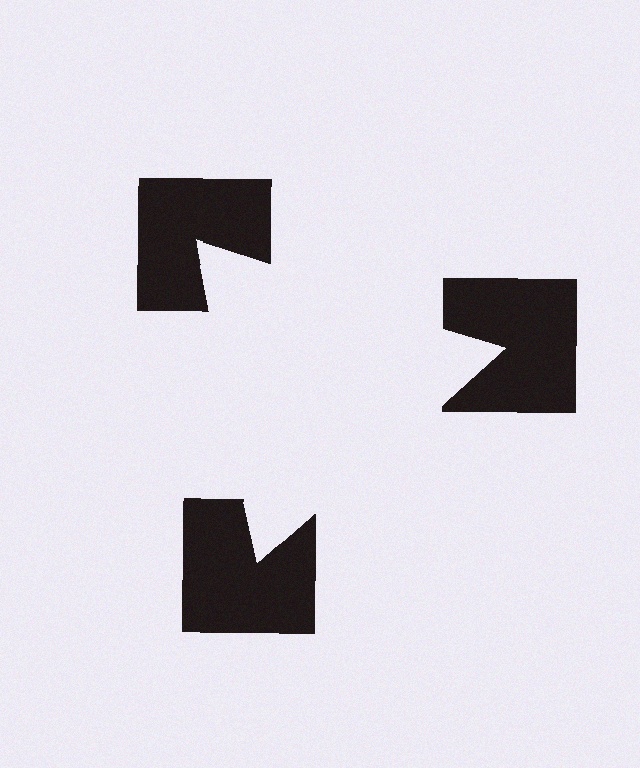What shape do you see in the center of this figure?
An illusory triangle — its edges are inferred from the aligned wedge cuts in the notched squares, not physically drawn.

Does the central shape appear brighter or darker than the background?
It typically appears slightly brighter than the background, even though no actual brightness change is drawn.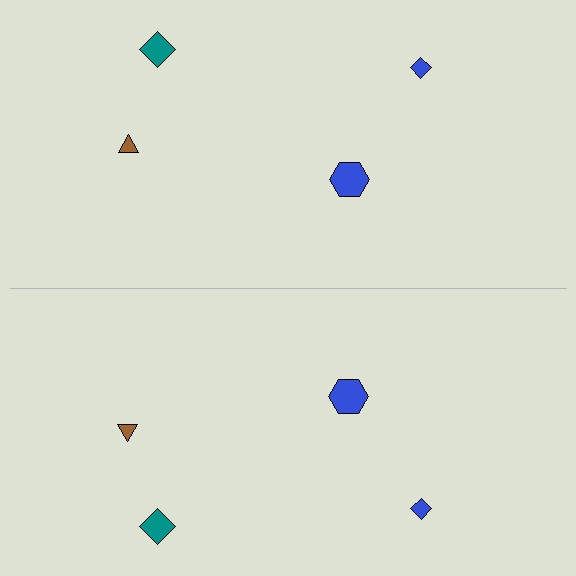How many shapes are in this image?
There are 8 shapes in this image.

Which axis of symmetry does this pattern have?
The pattern has a horizontal axis of symmetry running through the center of the image.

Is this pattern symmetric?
Yes, this pattern has bilateral (reflection) symmetry.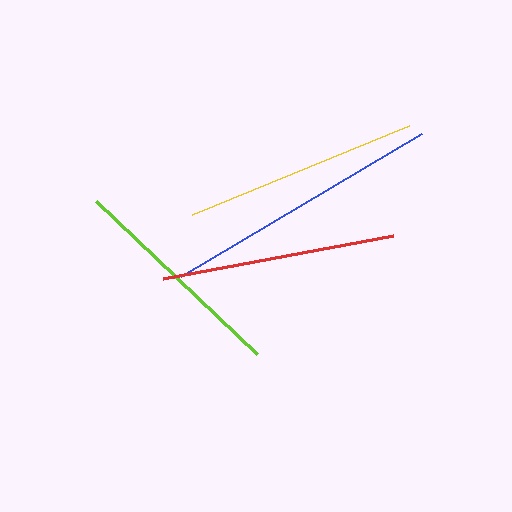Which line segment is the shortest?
The lime line is the shortest at approximately 222 pixels.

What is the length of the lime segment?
The lime segment is approximately 222 pixels long.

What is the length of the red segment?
The red segment is approximately 234 pixels long.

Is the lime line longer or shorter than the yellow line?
The yellow line is longer than the lime line.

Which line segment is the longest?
The blue line is the longest at approximately 280 pixels.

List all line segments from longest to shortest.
From longest to shortest: blue, yellow, red, lime.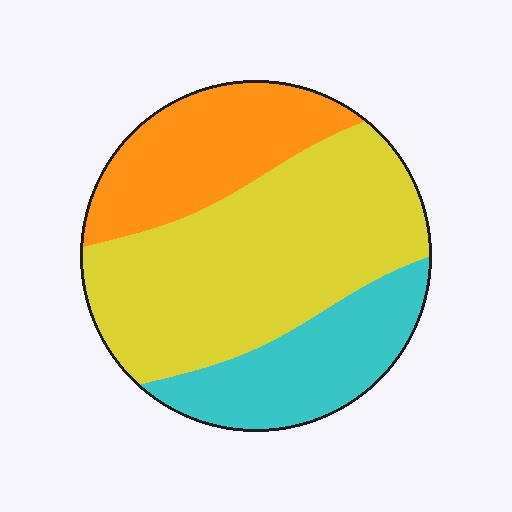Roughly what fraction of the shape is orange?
Orange covers 25% of the shape.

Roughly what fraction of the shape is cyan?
Cyan takes up about one quarter (1/4) of the shape.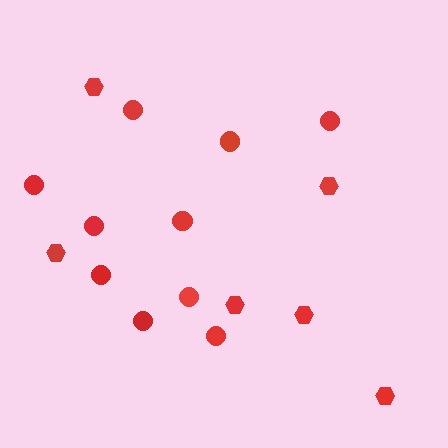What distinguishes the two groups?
There are 2 groups: one group of circles (10) and one group of hexagons (6).